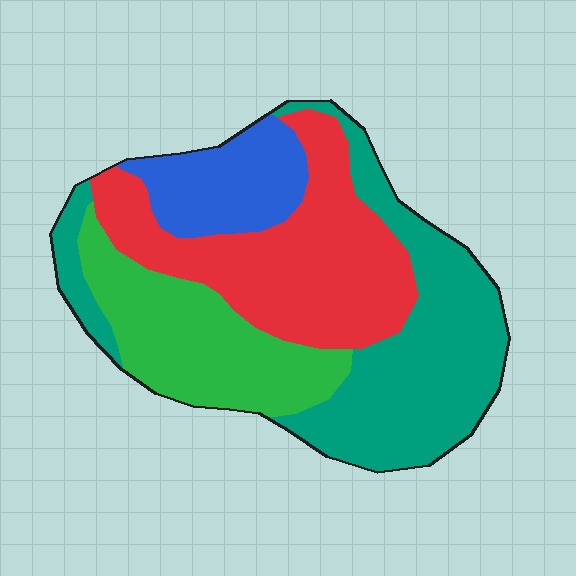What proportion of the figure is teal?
Teal covers 34% of the figure.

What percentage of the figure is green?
Green covers roughly 20% of the figure.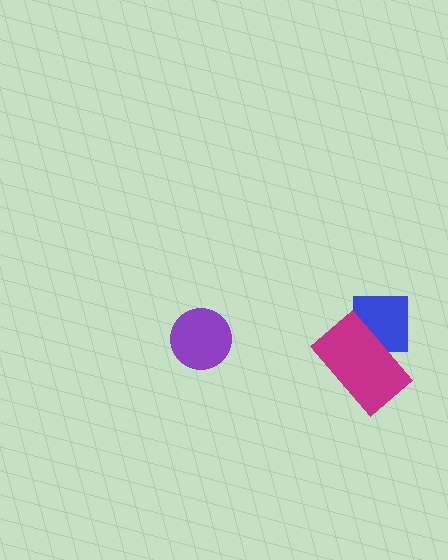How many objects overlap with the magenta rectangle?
1 object overlaps with the magenta rectangle.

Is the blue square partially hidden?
Yes, it is partially covered by another shape.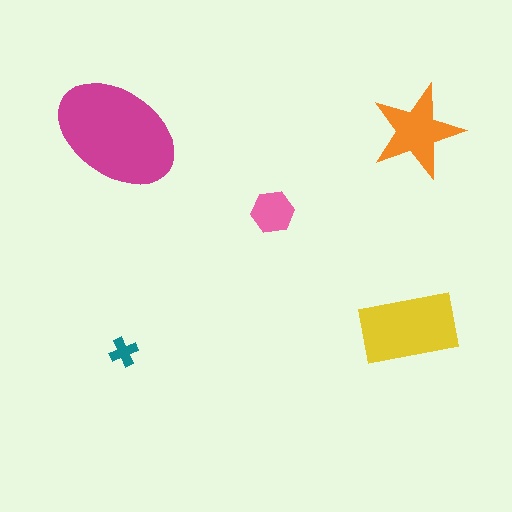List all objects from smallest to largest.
The teal cross, the pink hexagon, the orange star, the yellow rectangle, the magenta ellipse.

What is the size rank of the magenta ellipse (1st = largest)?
1st.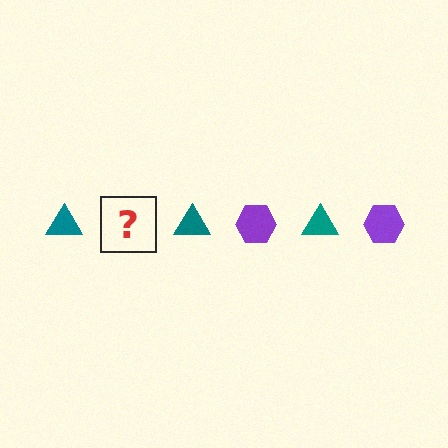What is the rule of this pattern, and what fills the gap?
The rule is that the pattern alternates between teal triangle and purple hexagon. The gap should be filled with a purple hexagon.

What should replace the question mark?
The question mark should be replaced with a purple hexagon.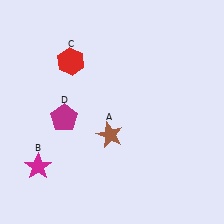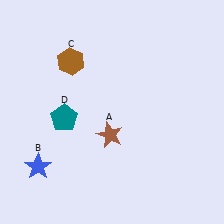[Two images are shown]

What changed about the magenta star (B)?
In Image 1, B is magenta. In Image 2, it changed to blue.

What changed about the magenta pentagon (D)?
In Image 1, D is magenta. In Image 2, it changed to teal.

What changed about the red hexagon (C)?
In Image 1, C is red. In Image 2, it changed to brown.